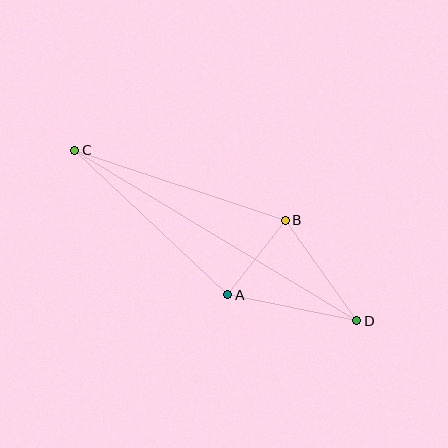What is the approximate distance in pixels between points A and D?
The distance between A and D is approximately 131 pixels.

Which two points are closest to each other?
Points A and B are closest to each other.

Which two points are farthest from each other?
Points C and D are farthest from each other.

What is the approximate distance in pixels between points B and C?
The distance between B and C is approximately 222 pixels.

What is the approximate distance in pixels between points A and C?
The distance between A and C is approximately 210 pixels.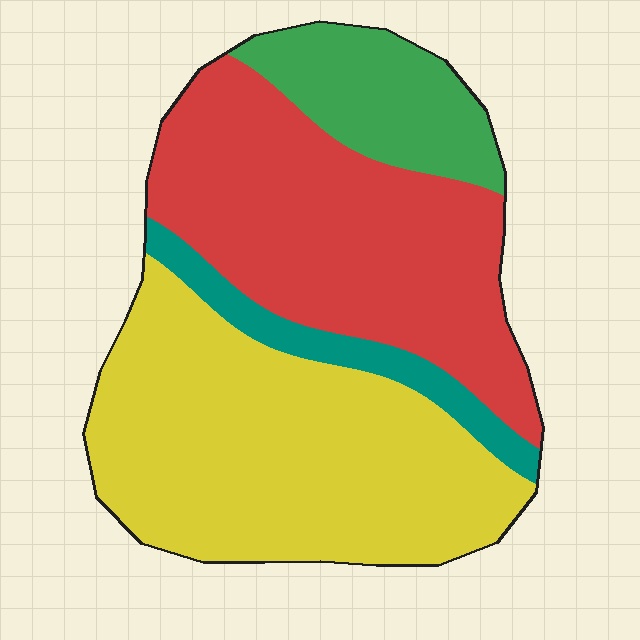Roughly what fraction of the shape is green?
Green takes up less than a quarter of the shape.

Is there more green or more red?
Red.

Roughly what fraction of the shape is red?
Red takes up about three eighths (3/8) of the shape.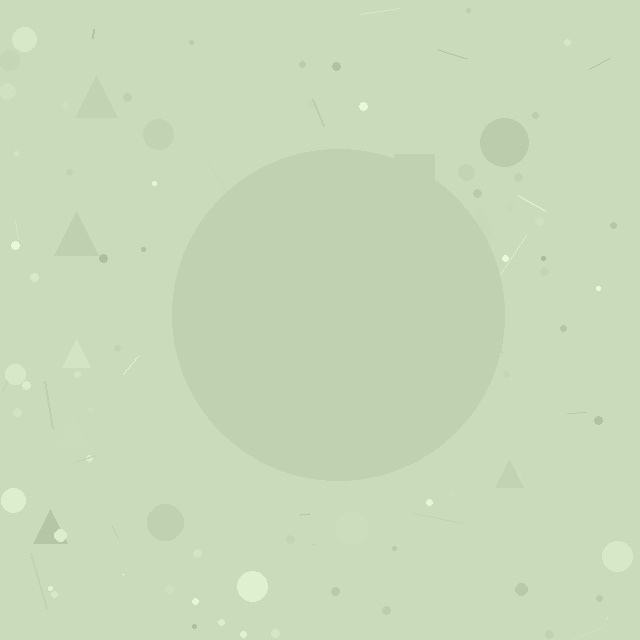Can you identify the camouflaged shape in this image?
The camouflaged shape is a circle.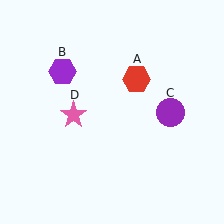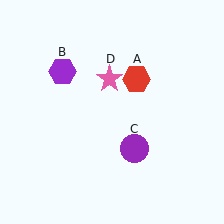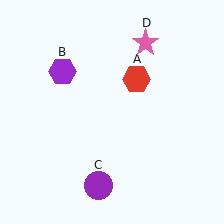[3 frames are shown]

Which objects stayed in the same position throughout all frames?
Red hexagon (object A) and purple hexagon (object B) remained stationary.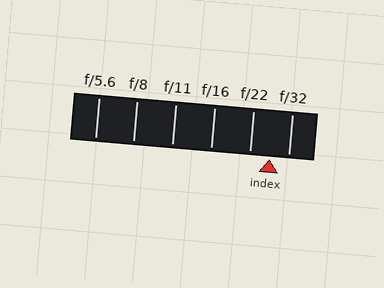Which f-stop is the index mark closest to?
The index mark is closest to f/32.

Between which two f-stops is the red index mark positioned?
The index mark is between f/22 and f/32.